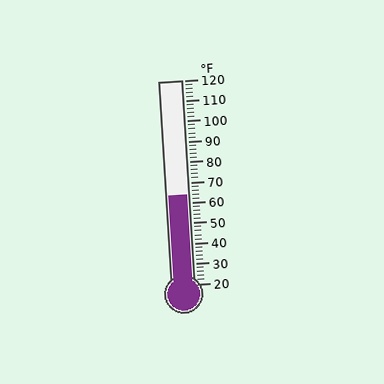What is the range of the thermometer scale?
The thermometer scale ranges from 20°F to 120°F.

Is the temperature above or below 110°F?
The temperature is below 110°F.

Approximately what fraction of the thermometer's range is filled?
The thermometer is filled to approximately 45% of its range.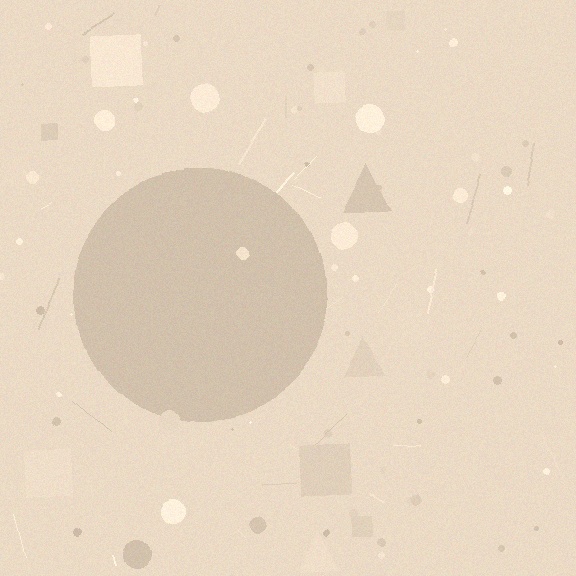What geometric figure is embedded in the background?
A circle is embedded in the background.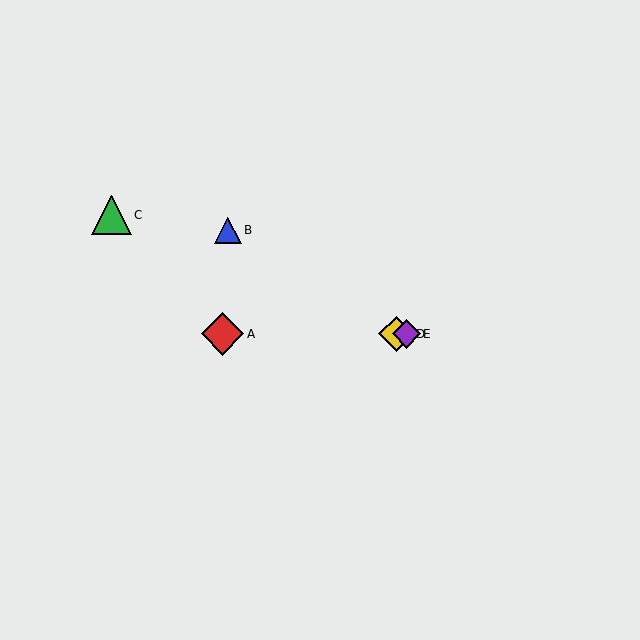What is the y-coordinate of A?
Object A is at y≈334.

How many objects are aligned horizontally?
3 objects (A, D, E) are aligned horizontally.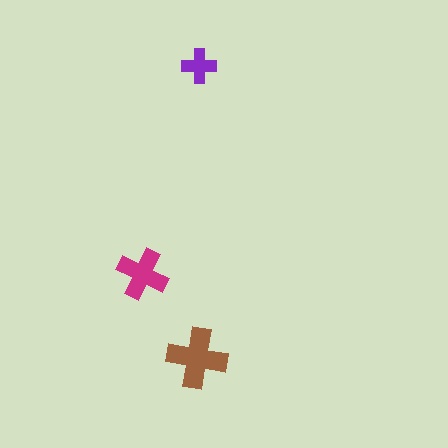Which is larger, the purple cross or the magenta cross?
The magenta one.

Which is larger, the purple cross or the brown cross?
The brown one.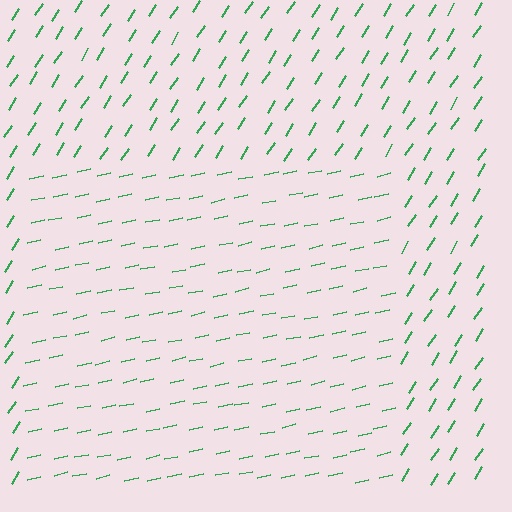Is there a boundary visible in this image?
Yes, there is a texture boundary formed by a change in line orientation.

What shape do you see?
I see a rectangle.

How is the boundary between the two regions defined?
The boundary is defined purely by a change in line orientation (approximately 45 degrees difference). All lines are the same color and thickness.